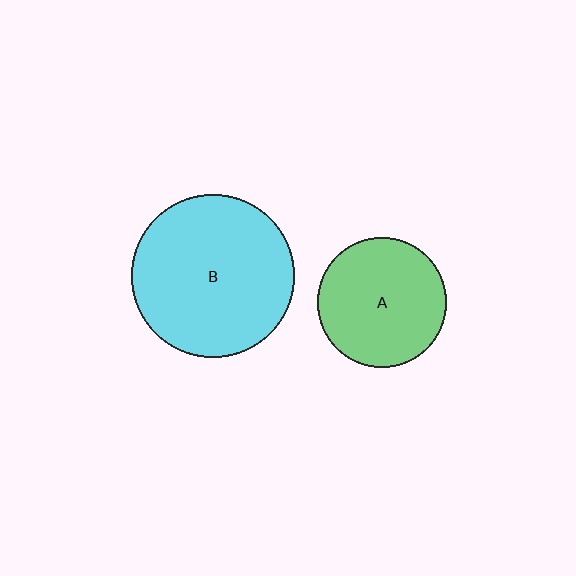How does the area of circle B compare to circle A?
Approximately 1.6 times.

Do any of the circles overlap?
No, none of the circles overlap.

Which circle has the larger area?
Circle B (cyan).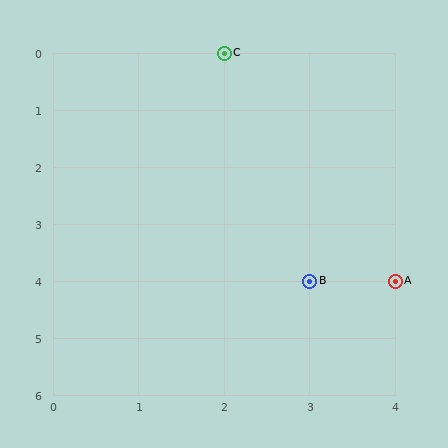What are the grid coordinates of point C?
Point C is at grid coordinates (2, 0).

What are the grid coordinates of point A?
Point A is at grid coordinates (4, 4).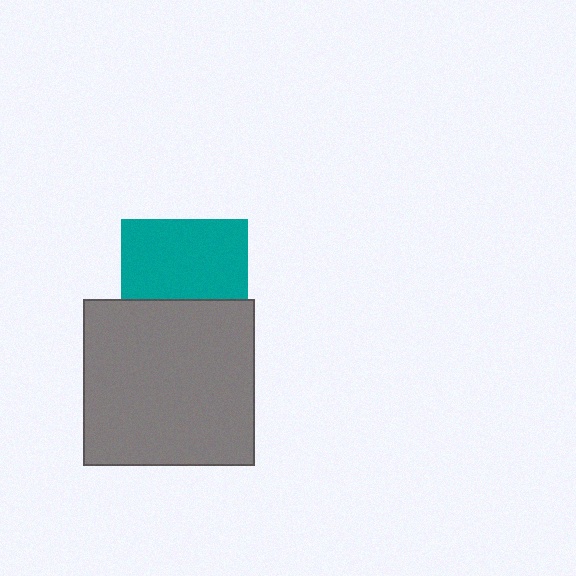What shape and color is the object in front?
The object in front is a gray rectangle.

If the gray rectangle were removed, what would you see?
You would see the complete teal square.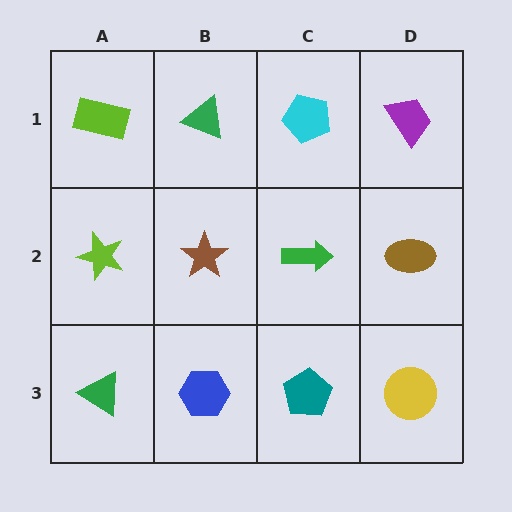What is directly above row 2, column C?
A cyan pentagon.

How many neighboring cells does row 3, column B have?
3.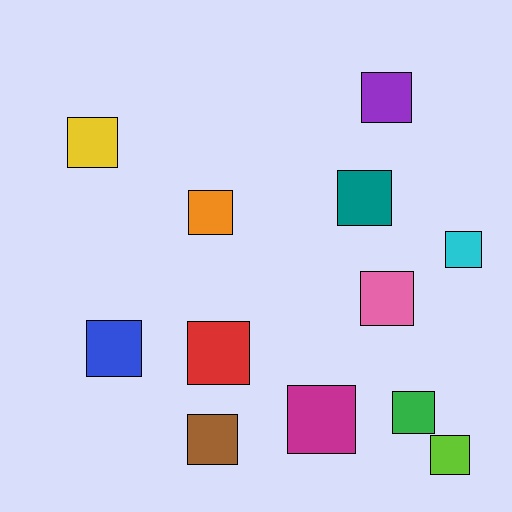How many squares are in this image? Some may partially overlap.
There are 12 squares.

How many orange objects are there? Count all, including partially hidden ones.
There is 1 orange object.